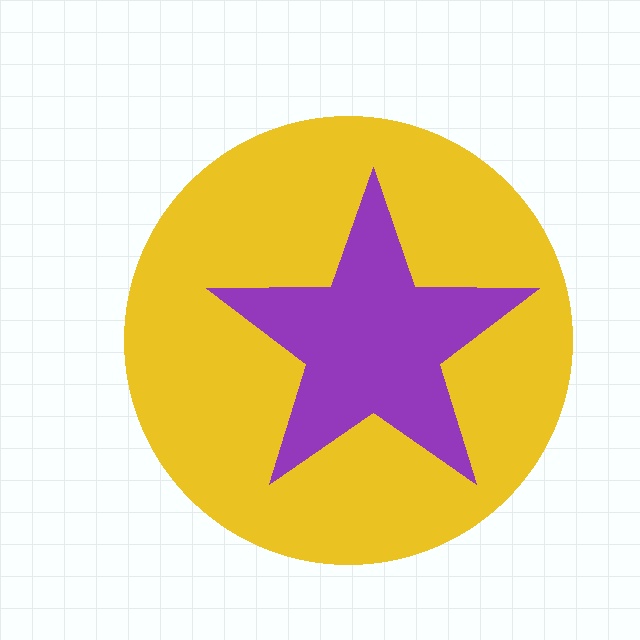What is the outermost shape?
The yellow circle.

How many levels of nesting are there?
2.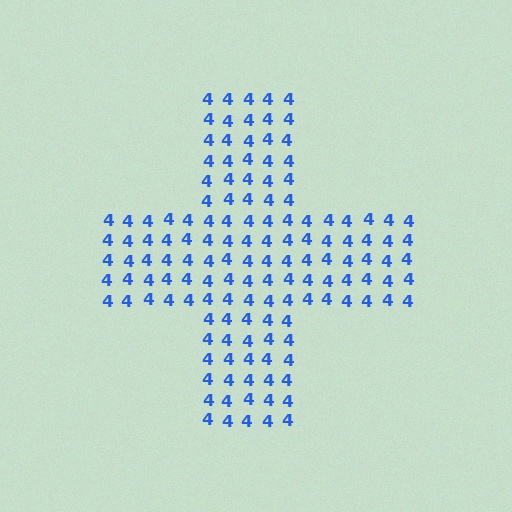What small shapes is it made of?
It is made of small digit 4's.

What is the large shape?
The large shape is a cross.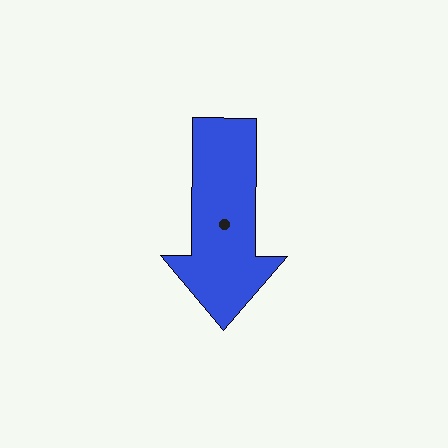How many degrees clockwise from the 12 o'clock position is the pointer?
Approximately 180 degrees.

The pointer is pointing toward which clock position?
Roughly 6 o'clock.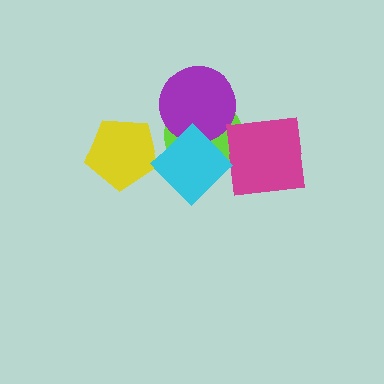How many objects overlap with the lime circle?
3 objects overlap with the lime circle.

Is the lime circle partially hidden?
Yes, it is partially covered by another shape.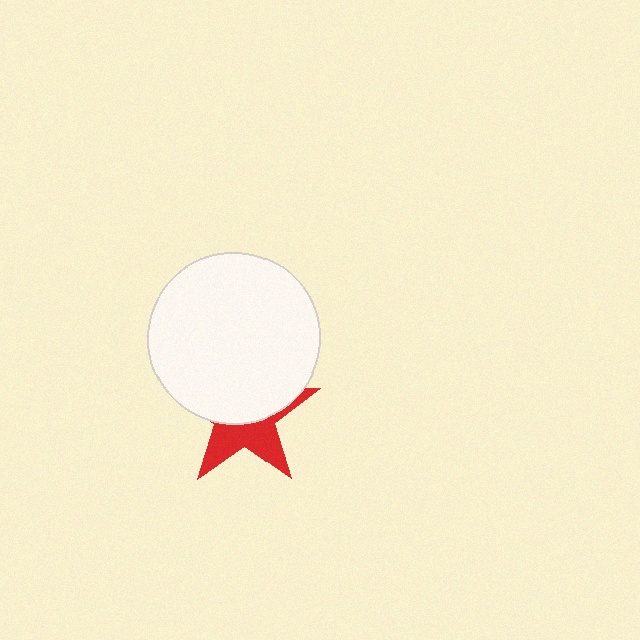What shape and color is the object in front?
The object in front is a white circle.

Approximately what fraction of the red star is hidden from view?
Roughly 58% of the red star is hidden behind the white circle.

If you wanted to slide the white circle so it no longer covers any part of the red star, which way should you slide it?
Slide it up — that is the most direct way to separate the two shapes.